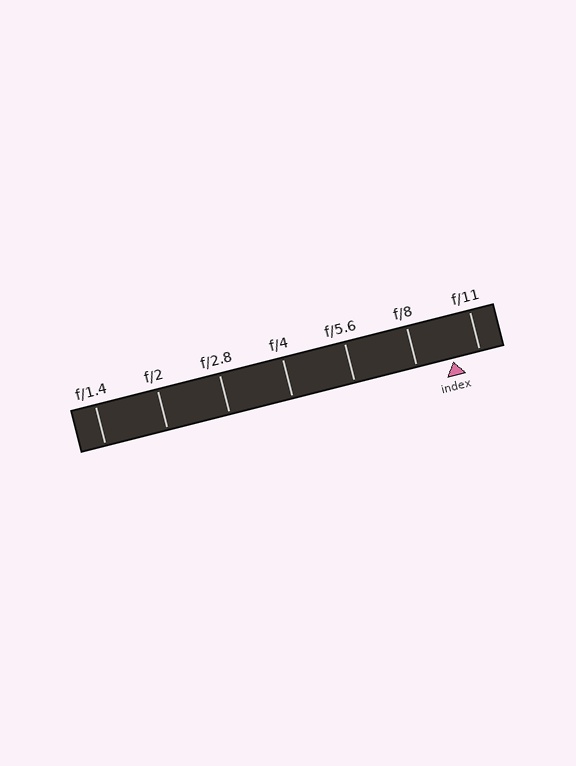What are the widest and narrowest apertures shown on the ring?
The widest aperture shown is f/1.4 and the narrowest is f/11.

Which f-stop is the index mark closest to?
The index mark is closest to f/11.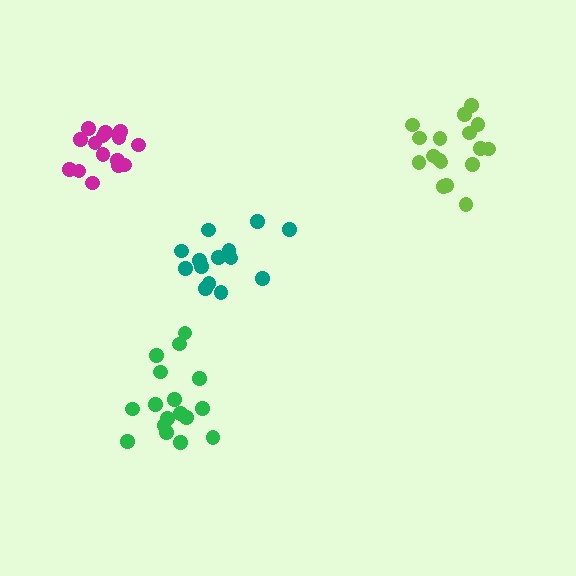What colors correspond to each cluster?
The clusters are colored: green, teal, magenta, lime.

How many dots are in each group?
Group 1: 17 dots, Group 2: 14 dots, Group 3: 15 dots, Group 4: 17 dots (63 total).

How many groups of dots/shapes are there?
There are 4 groups.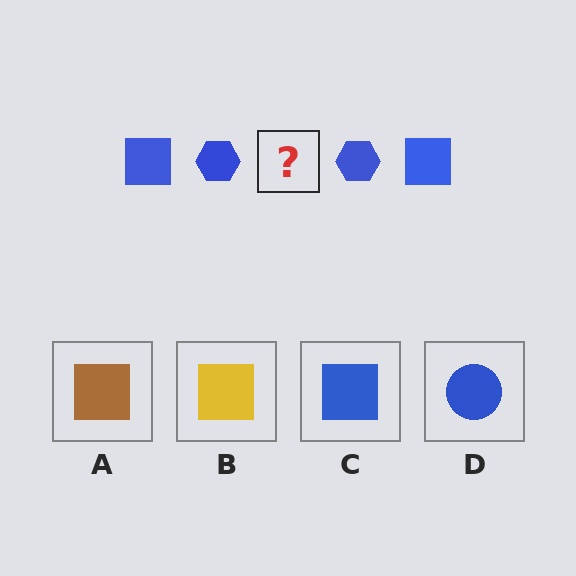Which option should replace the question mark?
Option C.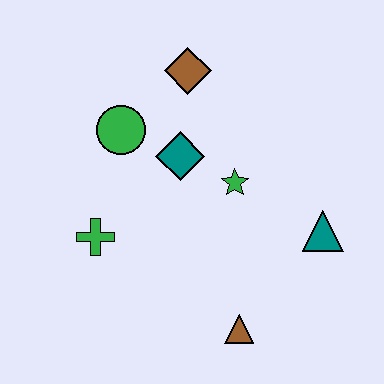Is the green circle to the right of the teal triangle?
No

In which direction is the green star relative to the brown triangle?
The green star is above the brown triangle.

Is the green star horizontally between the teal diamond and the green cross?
No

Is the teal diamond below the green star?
No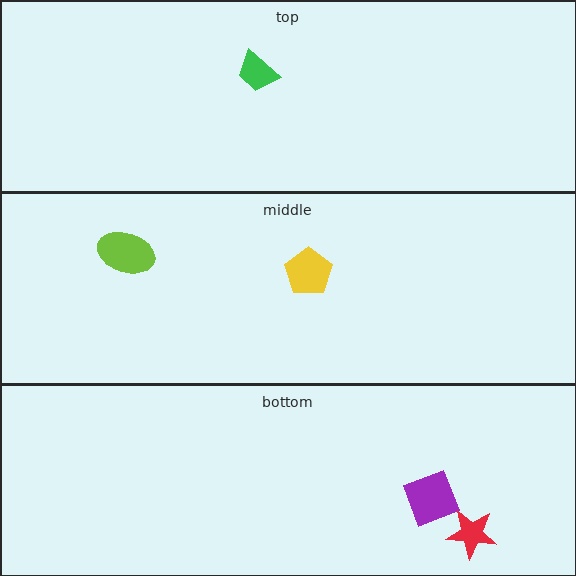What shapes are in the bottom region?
The purple square, the red star.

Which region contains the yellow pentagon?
The middle region.